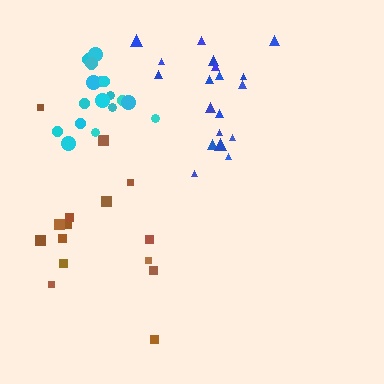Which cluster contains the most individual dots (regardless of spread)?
Blue (19).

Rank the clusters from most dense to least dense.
cyan, blue, brown.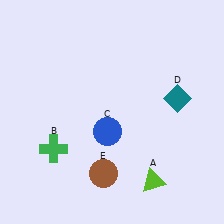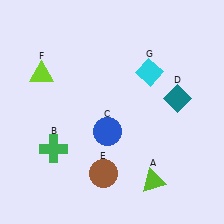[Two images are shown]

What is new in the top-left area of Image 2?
A lime triangle (F) was added in the top-left area of Image 2.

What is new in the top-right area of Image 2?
A cyan diamond (G) was added in the top-right area of Image 2.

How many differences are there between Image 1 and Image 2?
There are 2 differences between the two images.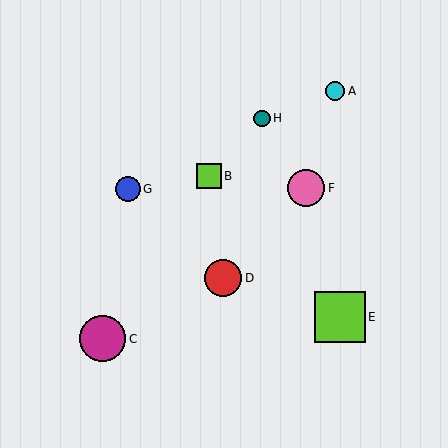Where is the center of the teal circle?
The center of the teal circle is at (262, 118).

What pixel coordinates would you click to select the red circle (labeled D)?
Click at (223, 278) to select the red circle D.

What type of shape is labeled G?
Shape G is a blue circle.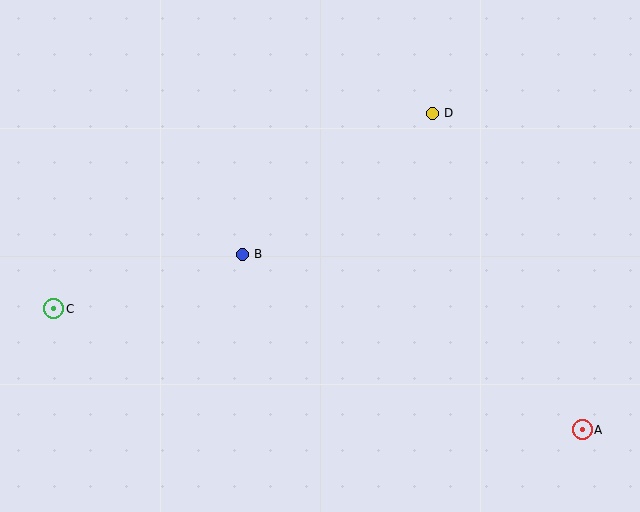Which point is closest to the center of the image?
Point B at (242, 254) is closest to the center.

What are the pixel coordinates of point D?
Point D is at (432, 113).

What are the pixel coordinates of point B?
Point B is at (242, 254).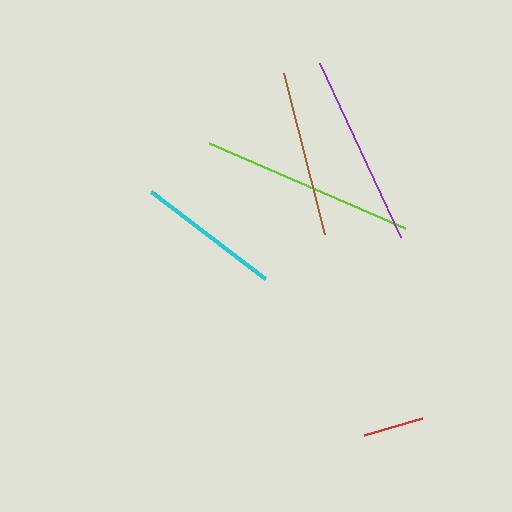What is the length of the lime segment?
The lime segment is approximately 214 pixels long.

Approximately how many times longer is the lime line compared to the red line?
The lime line is approximately 3.6 times the length of the red line.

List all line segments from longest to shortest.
From longest to shortest: lime, purple, brown, cyan, red.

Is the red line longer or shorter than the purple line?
The purple line is longer than the red line.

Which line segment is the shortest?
The red line is the shortest at approximately 60 pixels.